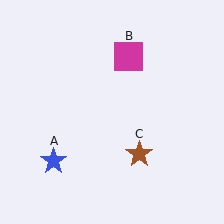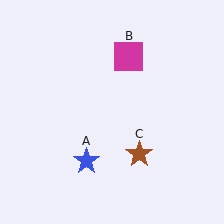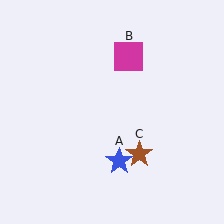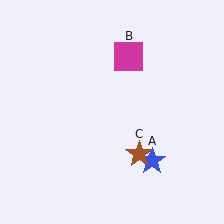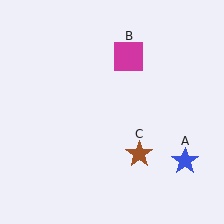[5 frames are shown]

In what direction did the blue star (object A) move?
The blue star (object A) moved right.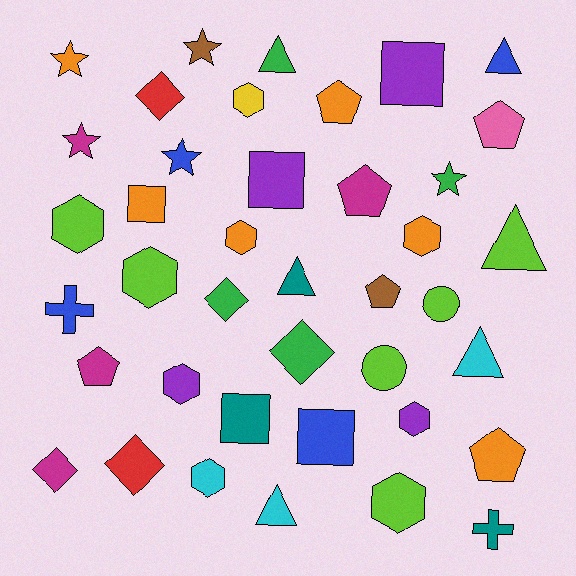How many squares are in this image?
There are 5 squares.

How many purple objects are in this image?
There are 4 purple objects.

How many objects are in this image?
There are 40 objects.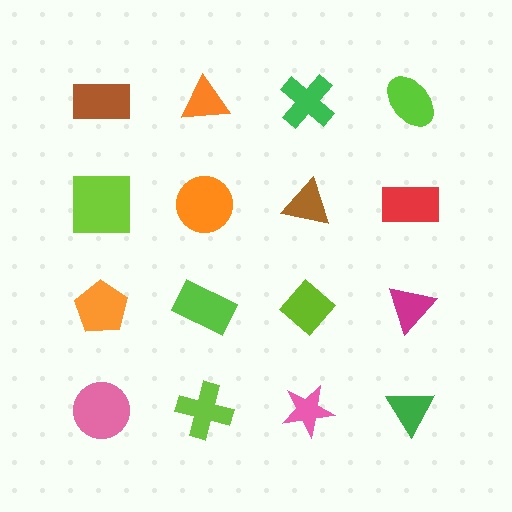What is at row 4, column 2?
A lime cross.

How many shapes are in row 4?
4 shapes.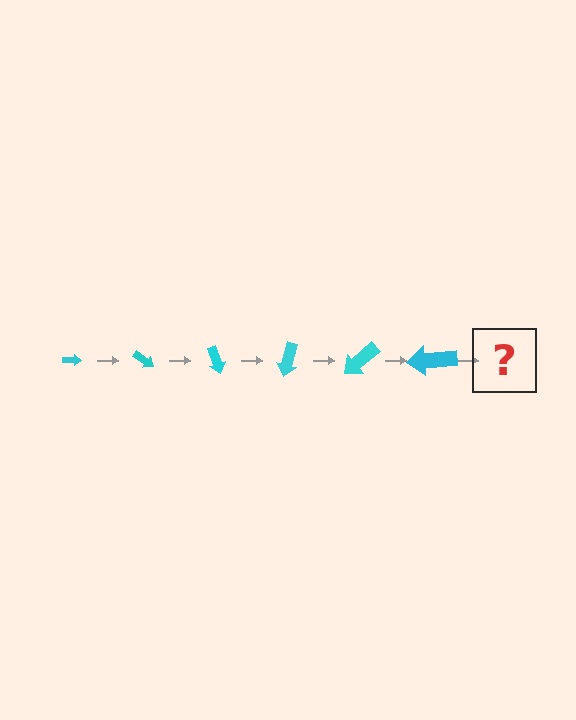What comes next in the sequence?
The next element should be an arrow, larger than the previous one and rotated 210 degrees from the start.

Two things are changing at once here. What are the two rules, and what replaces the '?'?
The two rules are that the arrow grows larger each step and it rotates 35 degrees each step. The '?' should be an arrow, larger than the previous one and rotated 210 degrees from the start.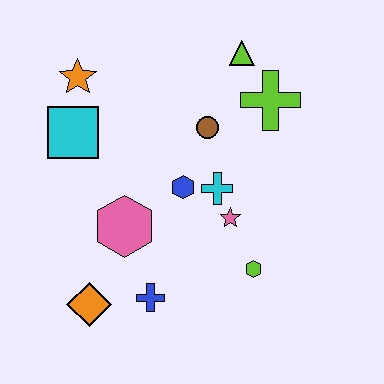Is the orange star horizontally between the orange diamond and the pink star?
No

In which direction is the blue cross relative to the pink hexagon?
The blue cross is below the pink hexagon.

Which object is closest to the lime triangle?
The lime cross is closest to the lime triangle.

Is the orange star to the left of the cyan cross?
Yes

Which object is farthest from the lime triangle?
The orange diamond is farthest from the lime triangle.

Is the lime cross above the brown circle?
Yes